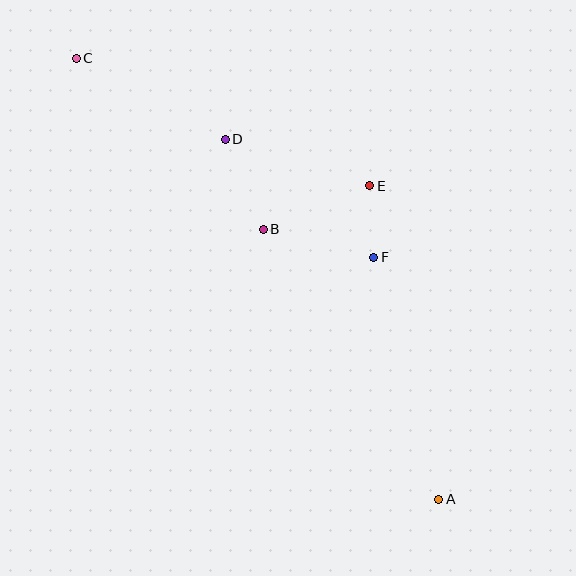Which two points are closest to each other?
Points E and F are closest to each other.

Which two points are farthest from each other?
Points A and C are farthest from each other.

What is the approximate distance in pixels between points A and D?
The distance between A and D is approximately 419 pixels.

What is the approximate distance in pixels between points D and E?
The distance between D and E is approximately 152 pixels.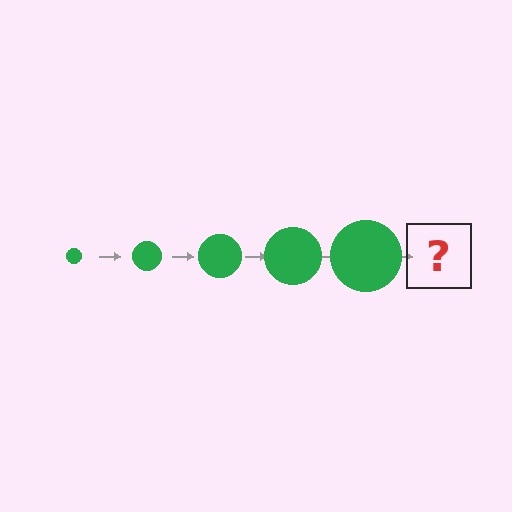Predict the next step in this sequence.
The next step is a green circle, larger than the previous one.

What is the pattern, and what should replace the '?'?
The pattern is that the circle gets progressively larger each step. The '?' should be a green circle, larger than the previous one.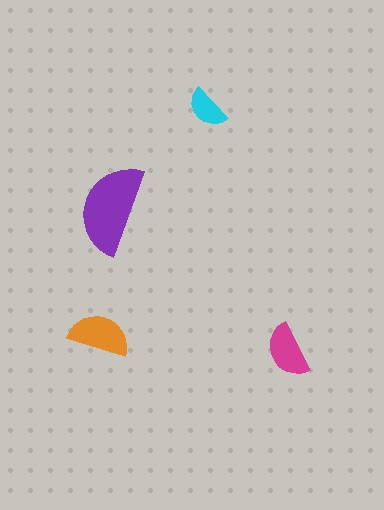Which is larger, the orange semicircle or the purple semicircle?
The purple one.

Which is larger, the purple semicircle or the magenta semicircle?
The purple one.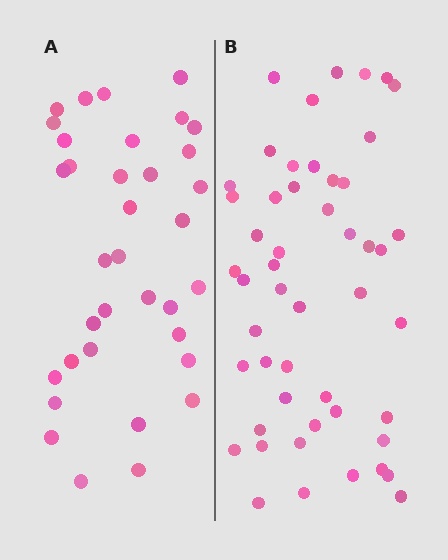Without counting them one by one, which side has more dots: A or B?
Region B (the right region) has more dots.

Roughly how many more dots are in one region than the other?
Region B has approximately 15 more dots than region A.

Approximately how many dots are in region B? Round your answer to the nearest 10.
About 50 dots.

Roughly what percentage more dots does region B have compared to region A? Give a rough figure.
About 45% more.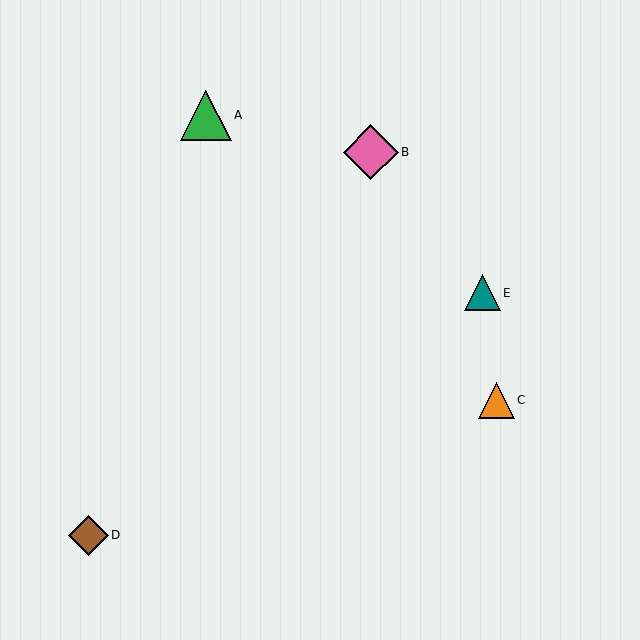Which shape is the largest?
The pink diamond (labeled B) is the largest.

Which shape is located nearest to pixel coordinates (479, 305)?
The teal triangle (labeled E) at (482, 293) is nearest to that location.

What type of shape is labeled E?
Shape E is a teal triangle.